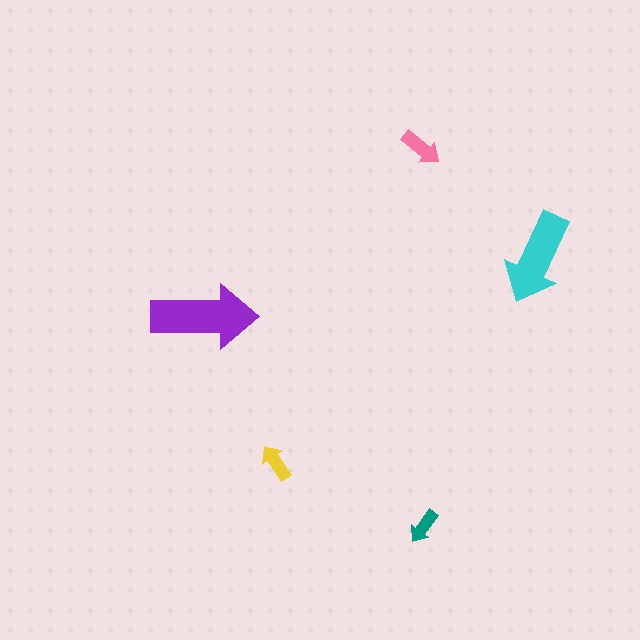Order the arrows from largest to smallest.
the purple one, the cyan one, the pink one, the yellow one, the teal one.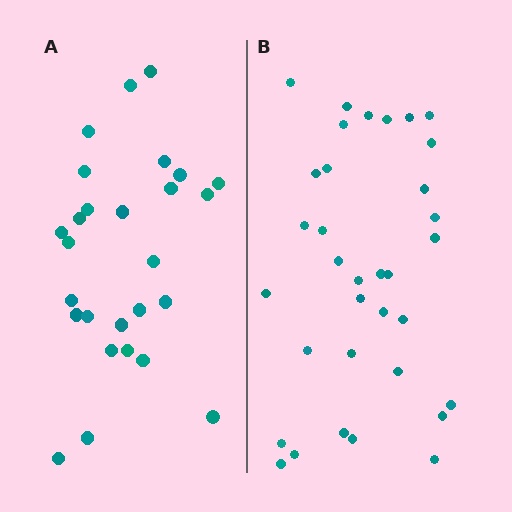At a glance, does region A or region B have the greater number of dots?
Region B (the right region) has more dots.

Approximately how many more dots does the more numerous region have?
Region B has roughly 8 or so more dots than region A.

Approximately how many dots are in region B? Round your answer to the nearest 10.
About 30 dots. (The exact count is 34, which rounds to 30.)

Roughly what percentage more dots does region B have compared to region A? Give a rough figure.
About 25% more.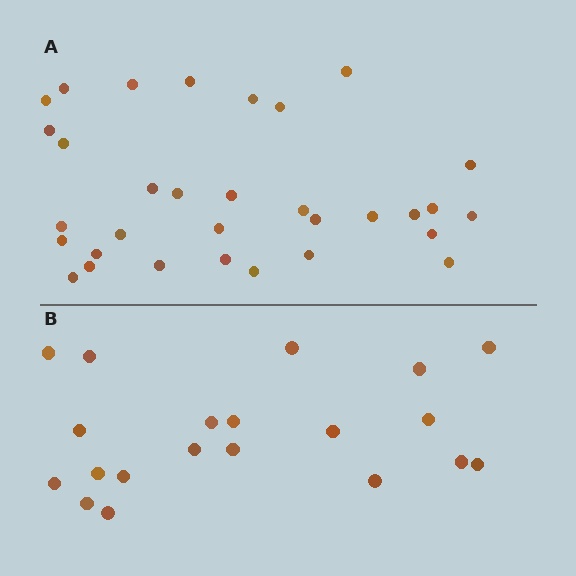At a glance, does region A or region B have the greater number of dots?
Region A (the top region) has more dots.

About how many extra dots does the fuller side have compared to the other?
Region A has roughly 12 or so more dots than region B.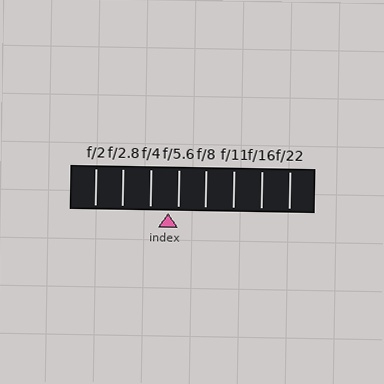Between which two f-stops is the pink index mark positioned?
The index mark is between f/4 and f/5.6.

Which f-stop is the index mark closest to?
The index mark is closest to f/5.6.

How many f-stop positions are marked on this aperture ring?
There are 8 f-stop positions marked.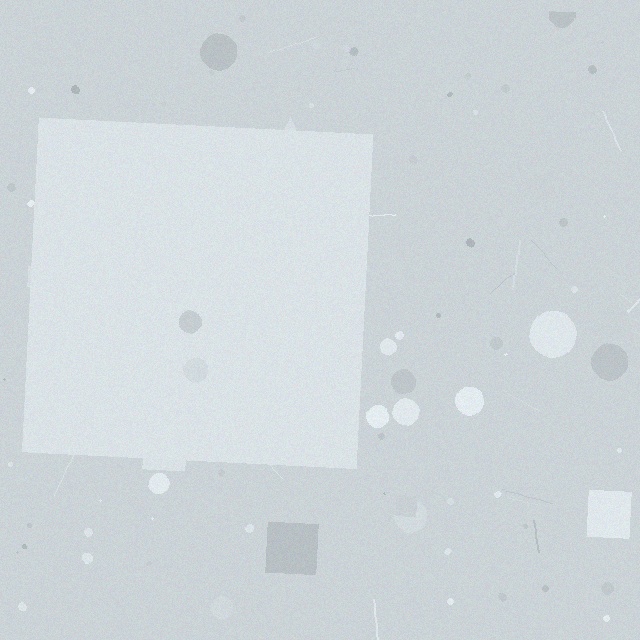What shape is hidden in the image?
A square is hidden in the image.